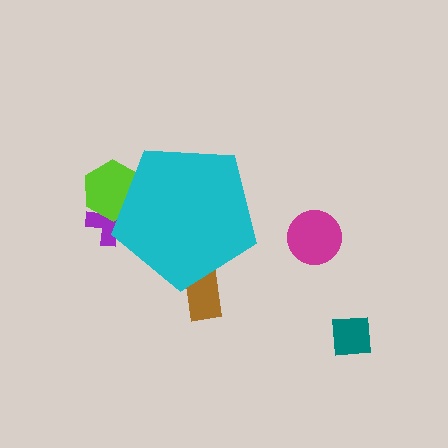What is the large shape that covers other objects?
A cyan pentagon.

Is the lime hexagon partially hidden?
Yes, the lime hexagon is partially hidden behind the cyan pentagon.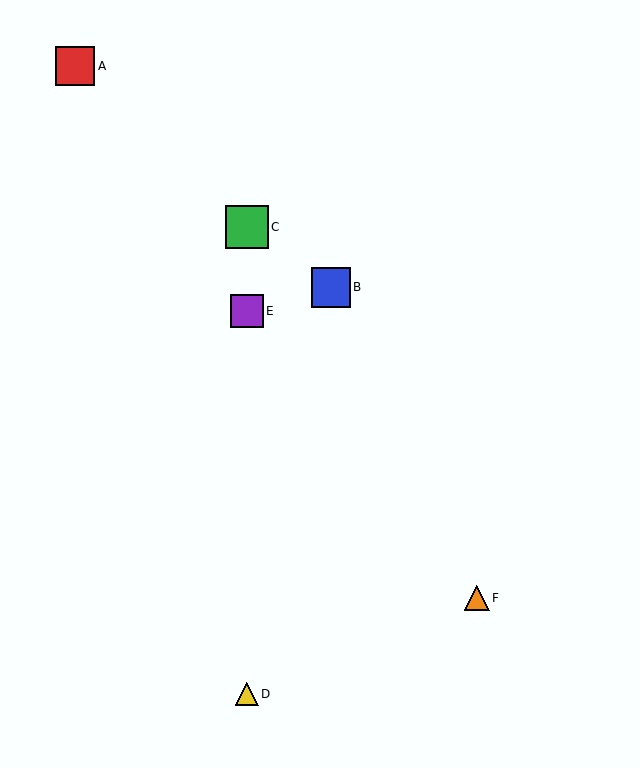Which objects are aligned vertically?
Objects C, D, E are aligned vertically.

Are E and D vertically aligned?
Yes, both are at x≈247.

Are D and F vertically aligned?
No, D is at x≈247 and F is at x≈477.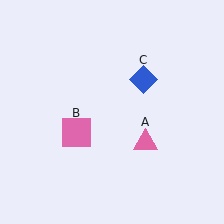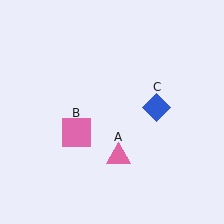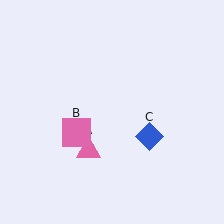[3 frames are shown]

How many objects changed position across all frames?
2 objects changed position: pink triangle (object A), blue diamond (object C).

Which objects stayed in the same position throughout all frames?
Pink square (object B) remained stationary.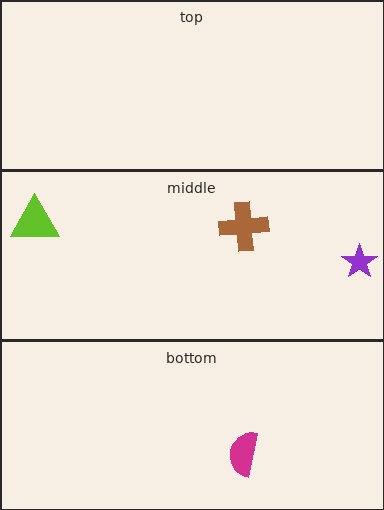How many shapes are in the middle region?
3.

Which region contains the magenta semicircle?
The bottom region.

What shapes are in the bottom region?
The magenta semicircle.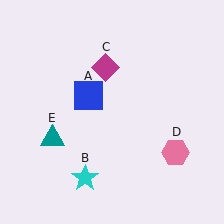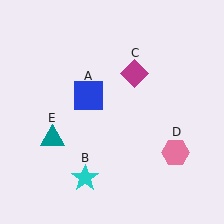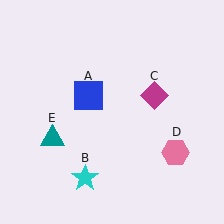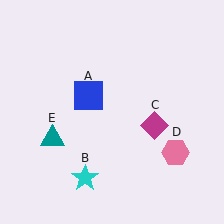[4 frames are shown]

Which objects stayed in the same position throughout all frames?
Blue square (object A) and cyan star (object B) and pink hexagon (object D) and teal triangle (object E) remained stationary.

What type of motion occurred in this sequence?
The magenta diamond (object C) rotated clockwise around the center of the scene.